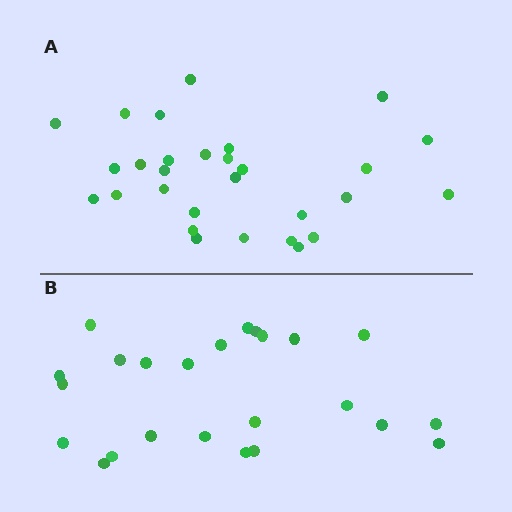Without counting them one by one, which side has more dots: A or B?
Region A (the top region) has more dots.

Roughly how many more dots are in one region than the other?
Region A has about 5 more dots than region B.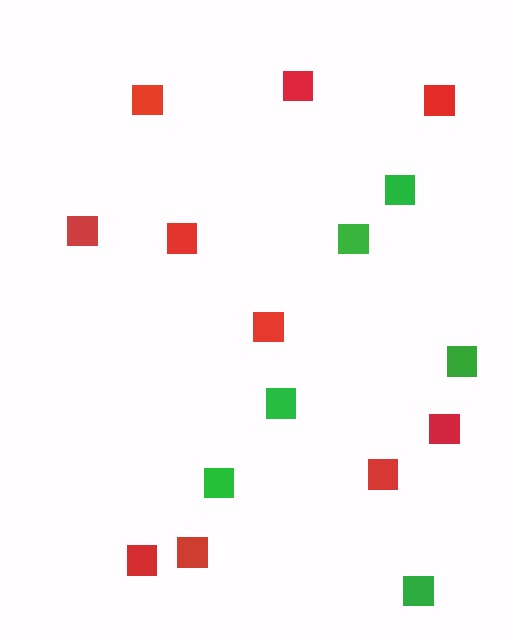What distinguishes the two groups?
There are 2 groups: one group of green squares (6) and one group of red squares (10).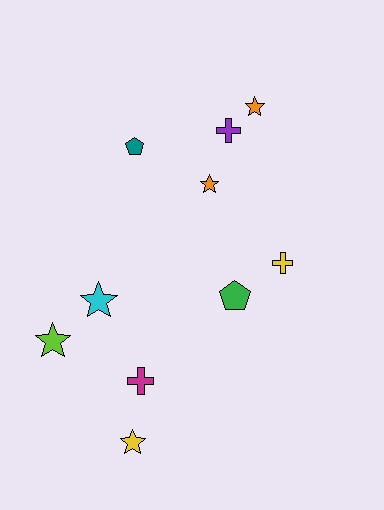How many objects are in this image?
There are 10 objects.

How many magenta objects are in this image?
There is 1 magenta object.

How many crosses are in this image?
There are 3 crosses.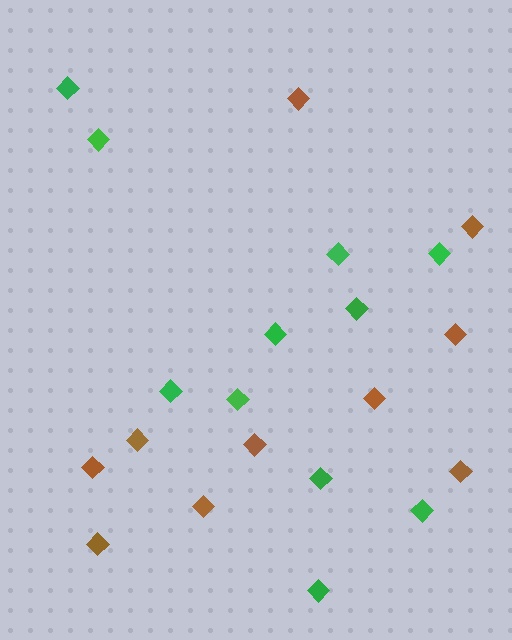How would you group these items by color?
There are 2 groups: one group of green diamonds (11) and one group of brown diamonds (10).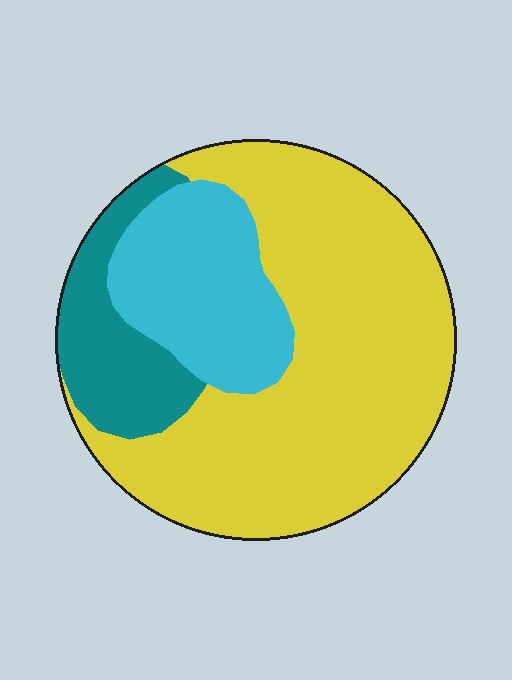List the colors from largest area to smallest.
From largest to smallest: yellow, cyan, teal.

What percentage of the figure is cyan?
Cyan takes up about one fifth (1/5) of the figure.